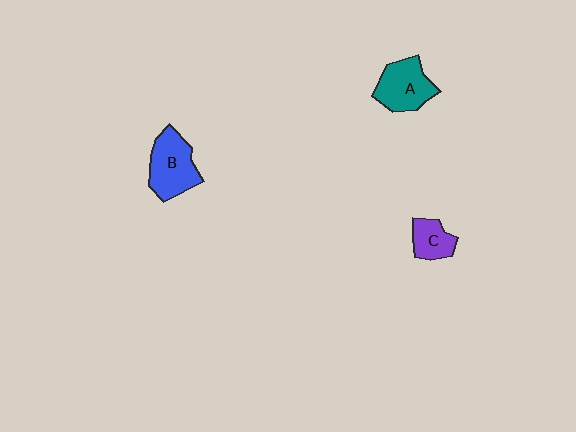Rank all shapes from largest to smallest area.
From largest to smallest: B (blue), A (teal), C (purple).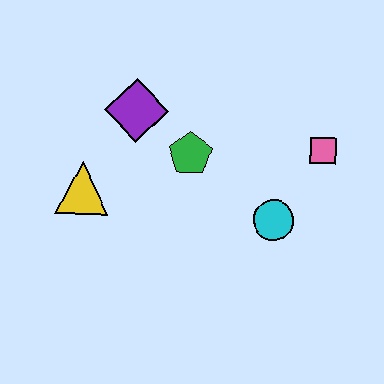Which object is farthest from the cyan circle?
The yellow triangle is farthest from the cyan circle.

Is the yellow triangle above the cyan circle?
Yes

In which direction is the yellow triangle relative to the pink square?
The yellow triangle is to the left of the pink square.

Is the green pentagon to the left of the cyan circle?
Yes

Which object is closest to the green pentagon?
The purple diamond is closest to the green pentagon.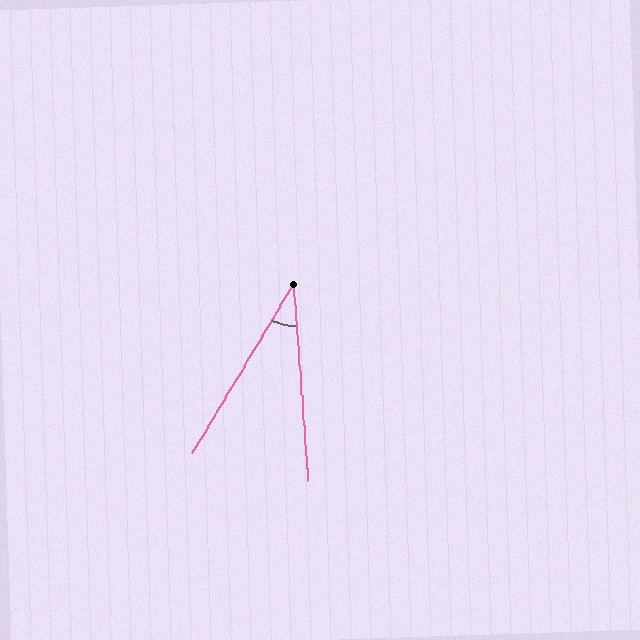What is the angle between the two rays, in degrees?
Approximately 35 degrees.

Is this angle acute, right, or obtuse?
It is acute.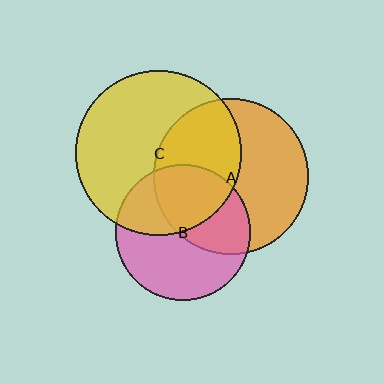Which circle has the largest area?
Circle C (yellow).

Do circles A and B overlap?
Yes.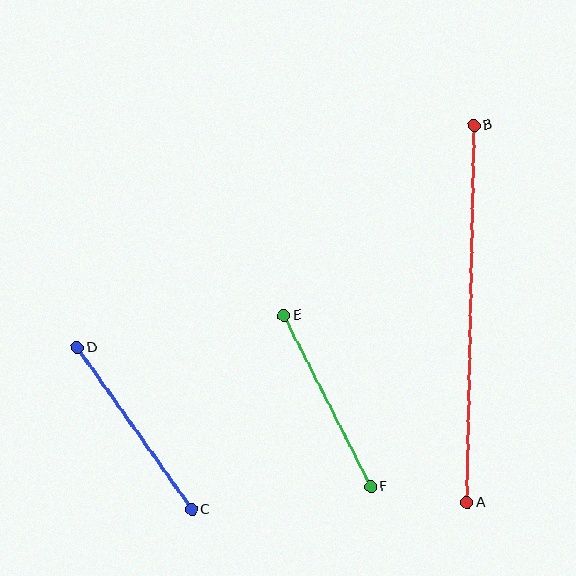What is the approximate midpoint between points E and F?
The midpoint is at approximately (327, 401) pixels.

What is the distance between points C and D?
The distance is approximately 198 pixels.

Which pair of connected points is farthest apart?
Points A and B are farthest apart.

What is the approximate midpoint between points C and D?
The midpoint is at approximately (135, 428) pixels.